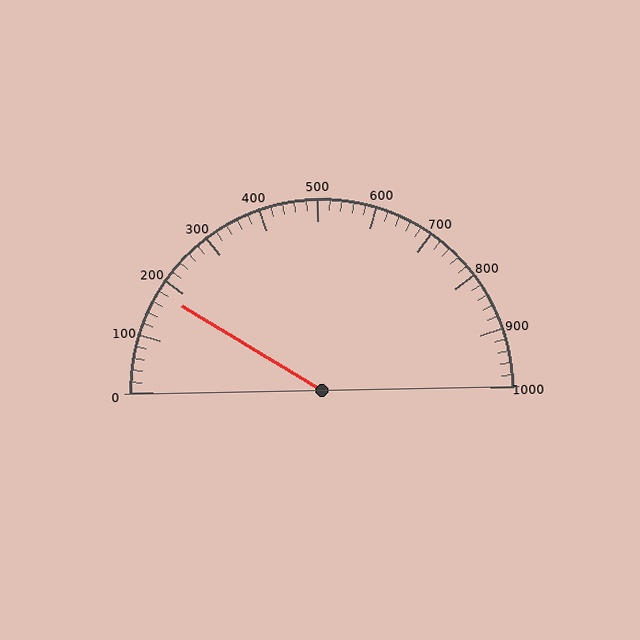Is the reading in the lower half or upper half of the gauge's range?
The reading is in the lower half of the range (0 to 1000).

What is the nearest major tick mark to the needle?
The nearest major tick mark is 200.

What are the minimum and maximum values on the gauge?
The gauge ranges from 0 to 1000.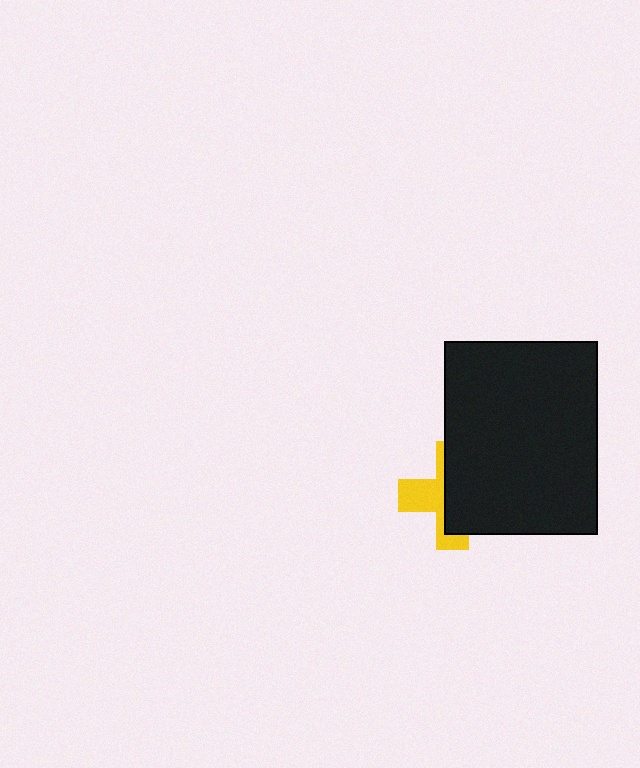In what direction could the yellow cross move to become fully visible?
The yellow cross could move left. That would shift it out from behind the black rectangle entirely.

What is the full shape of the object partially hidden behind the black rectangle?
The partially hidden object is a yellow cross.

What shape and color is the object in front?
The object in front is a black rectangle.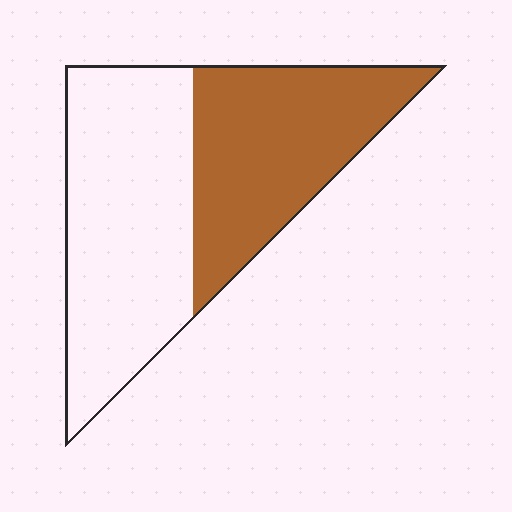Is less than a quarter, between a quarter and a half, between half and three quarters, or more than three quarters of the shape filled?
Between a quarter and a half.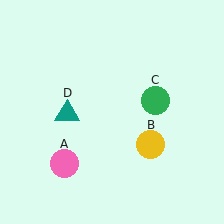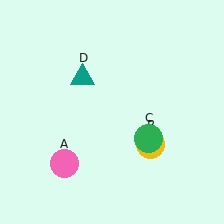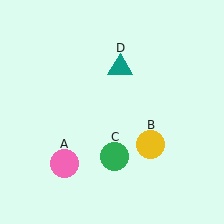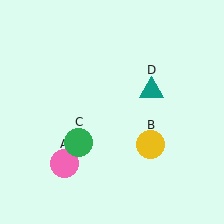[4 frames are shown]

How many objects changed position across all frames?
2 objects changed position: green circle (object C), teal triangle (object D).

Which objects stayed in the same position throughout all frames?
Pink circle (object A) and yellow circle (object B) remained stationary.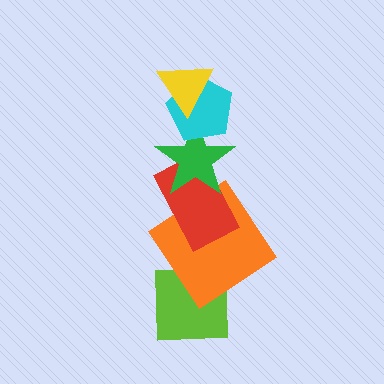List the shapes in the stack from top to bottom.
From top to bottom: the yellow triangle, the cyan pentagon, the green star, the red rectangle, the orange diamond, the lime square.